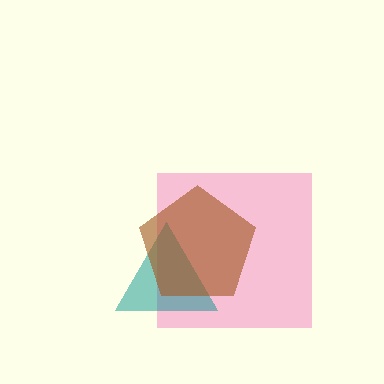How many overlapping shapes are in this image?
There are 3 overlapping shapes in the image.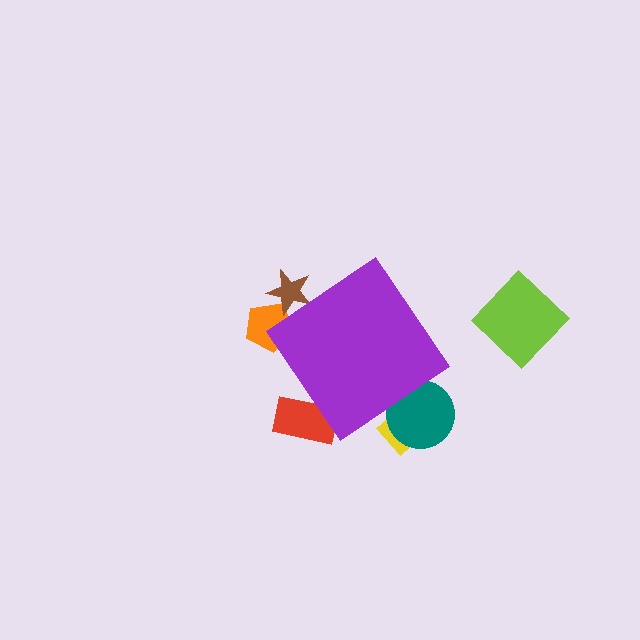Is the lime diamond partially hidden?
No, the lime diamond is fully visible.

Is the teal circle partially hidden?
Yes, the teal circle is partially hidden behind the purple diamond.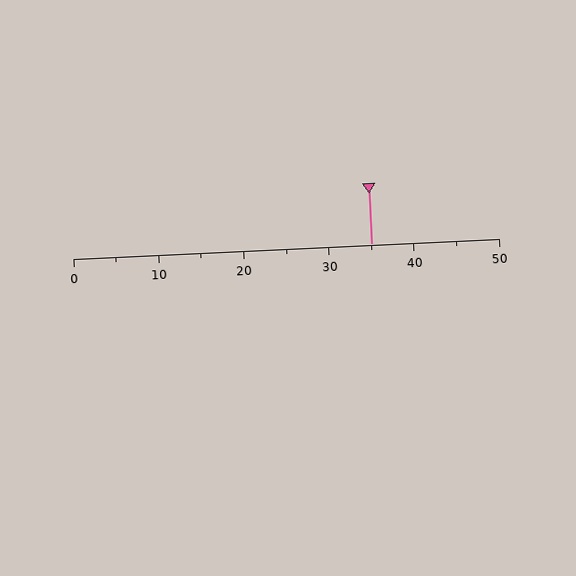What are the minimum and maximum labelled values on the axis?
The axis runs from 0 to 50.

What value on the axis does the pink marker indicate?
The marker indicates approximately 35.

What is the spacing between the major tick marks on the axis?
The major ticks are spaced 10 apart.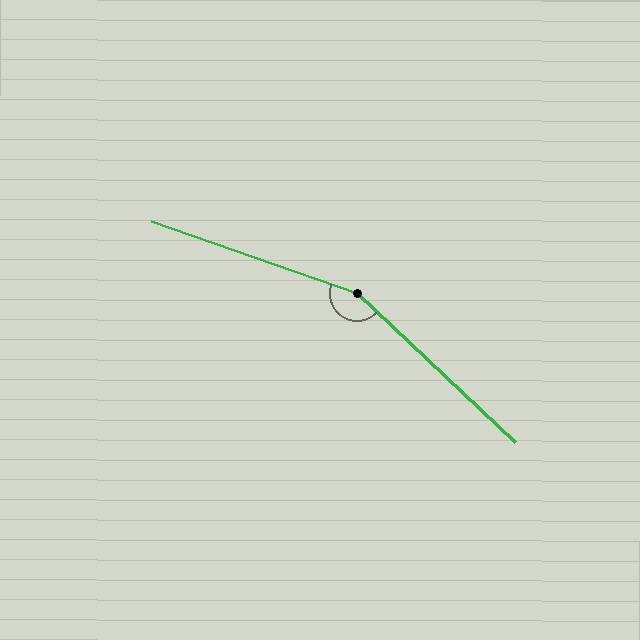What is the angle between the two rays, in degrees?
Approximately 156 degrees.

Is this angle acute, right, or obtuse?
It is obtuse.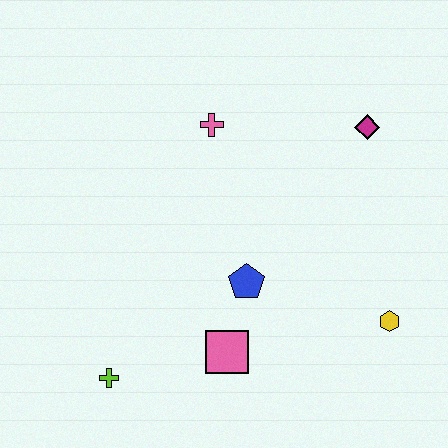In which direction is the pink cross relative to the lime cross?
The pink cross is above the lime cross.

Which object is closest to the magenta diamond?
The pink cross is closest to the magenta diamond.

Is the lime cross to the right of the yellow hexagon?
No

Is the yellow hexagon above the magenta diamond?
No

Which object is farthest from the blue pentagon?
The magenta diamond is farthest from the blue pentagon.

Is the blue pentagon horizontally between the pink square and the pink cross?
No